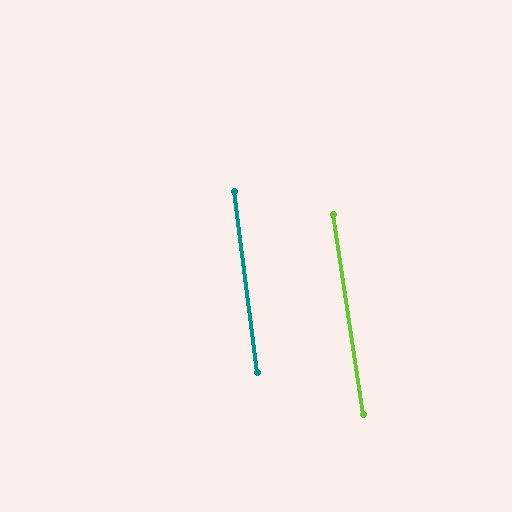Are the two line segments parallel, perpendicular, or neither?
Parallel — their directions differ by only 1.0°.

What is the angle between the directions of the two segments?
Approximately 1 degree.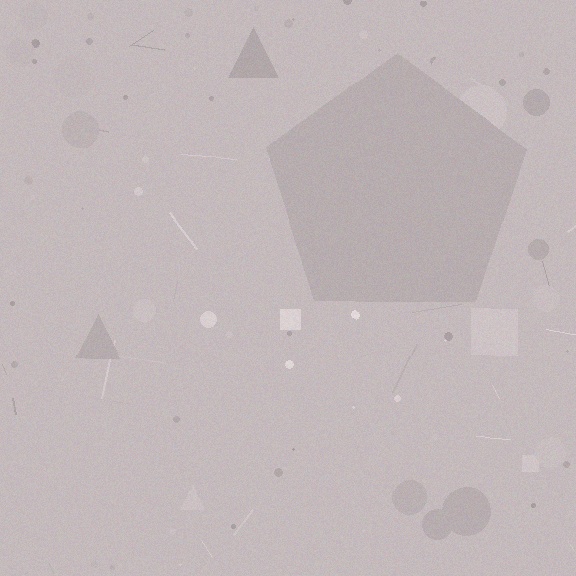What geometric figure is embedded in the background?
A pentagon is embedded in the background.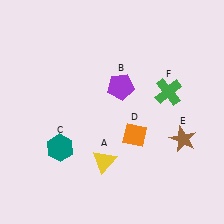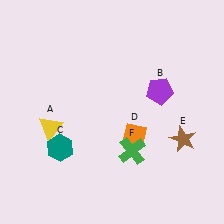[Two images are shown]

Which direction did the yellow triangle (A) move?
The yellow triangle (A) moved left.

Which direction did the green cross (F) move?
The green cross (F) moved down.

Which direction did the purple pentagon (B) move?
The purple pentagon (B) moved right.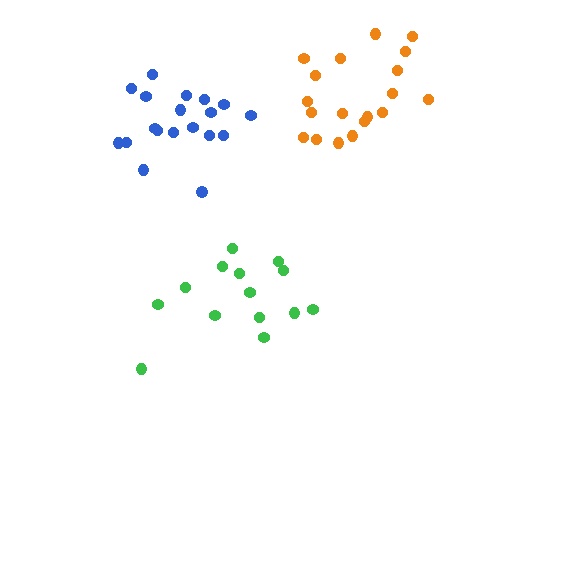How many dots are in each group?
Group 1: 14 dots, Group 2: 19 dots, Group 3: 19 dots (52 total).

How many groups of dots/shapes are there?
There are 3 groups.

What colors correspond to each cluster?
The clusters are colored: green, orange, blue.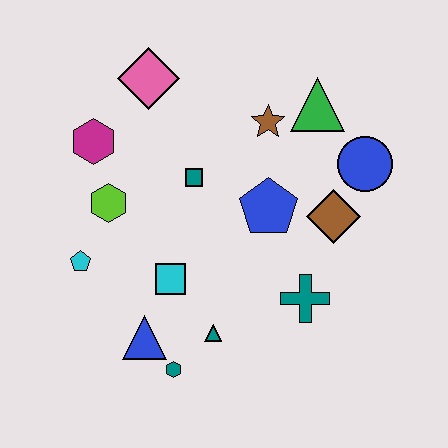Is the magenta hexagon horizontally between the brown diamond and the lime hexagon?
No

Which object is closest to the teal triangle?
The teal hexagon is closest to the teal triangle.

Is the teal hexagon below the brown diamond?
Yes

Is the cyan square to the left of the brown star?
Yes